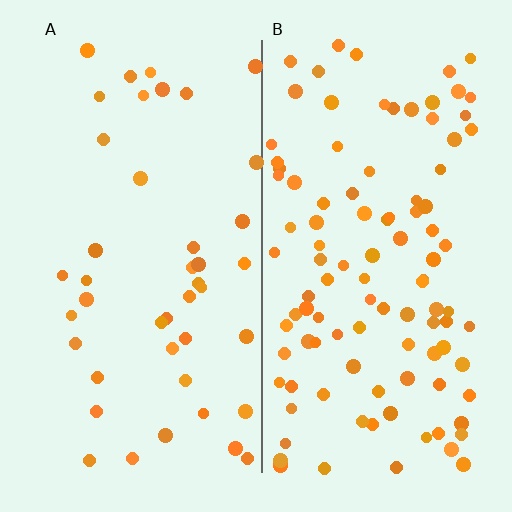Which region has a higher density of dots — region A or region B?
B (the right).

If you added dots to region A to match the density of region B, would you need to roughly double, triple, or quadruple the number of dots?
Approximately double.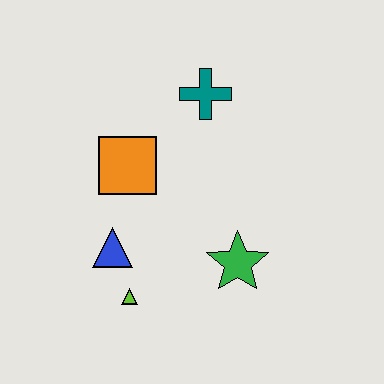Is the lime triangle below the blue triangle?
Yes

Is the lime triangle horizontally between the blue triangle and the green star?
Yes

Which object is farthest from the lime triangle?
The teal cross is farthest from the lime triangle.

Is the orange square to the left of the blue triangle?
No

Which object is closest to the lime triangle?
The blue triangle is closest to the lime triangle.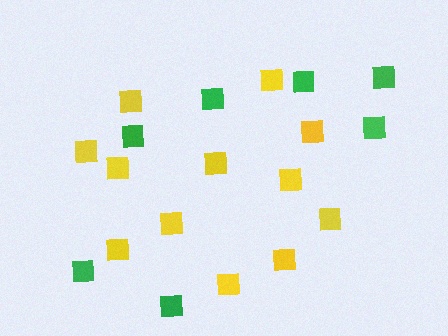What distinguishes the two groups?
There are 2 groups: one group of green squares (7) and one group of yellow squares (12).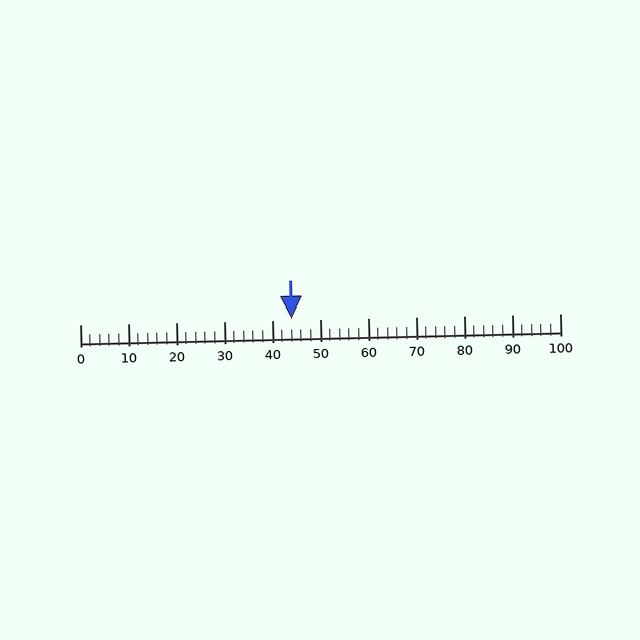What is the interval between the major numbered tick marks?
The major tick marks are spaced 10 units apart.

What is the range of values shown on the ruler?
The ruler shows values from 0 to 100.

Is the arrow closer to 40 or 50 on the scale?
The arrow is closer to 40.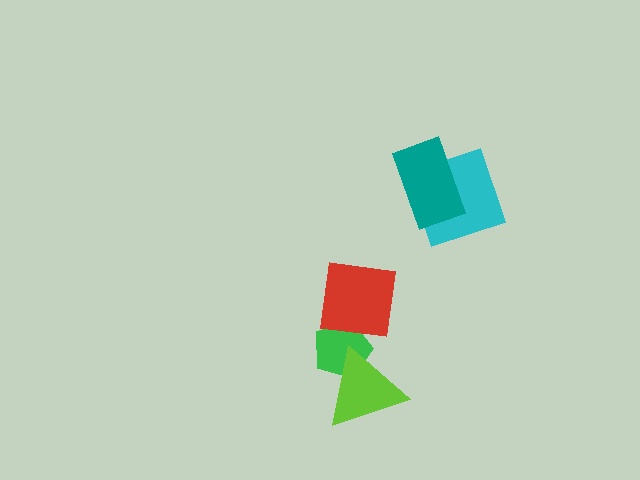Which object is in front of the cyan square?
The teal rectangle is in front of the cyan square.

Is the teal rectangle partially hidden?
No, no other shape covers it.